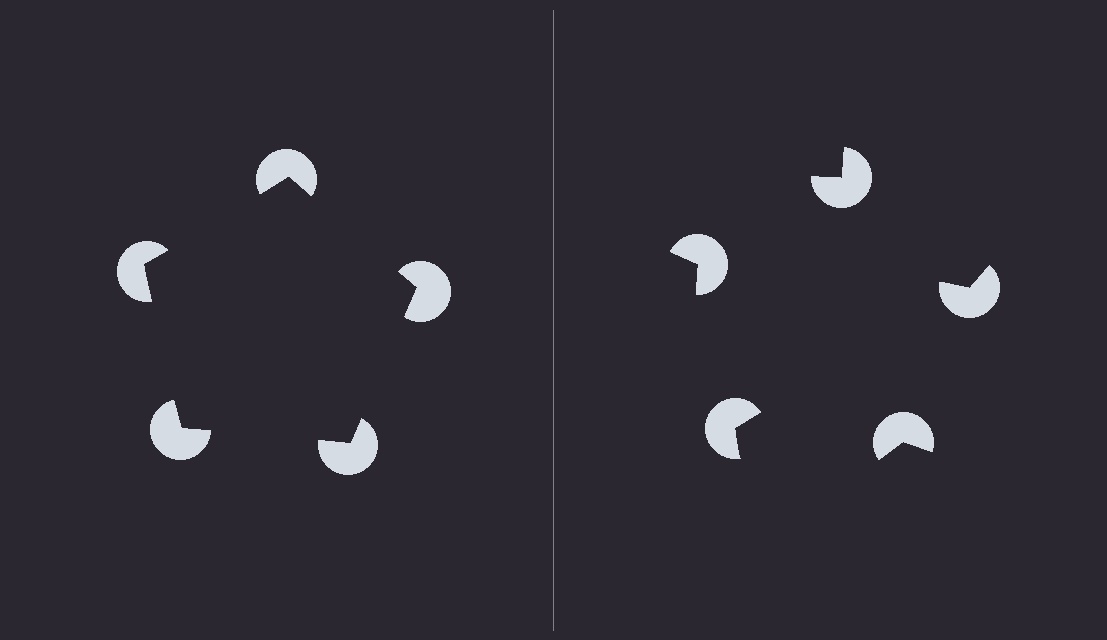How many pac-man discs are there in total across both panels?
10 — 5 on each side.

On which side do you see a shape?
An illusory pentagon appears on the left side. On the right side the wedge cuts are rotated, so no coherent shape forms.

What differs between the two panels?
The pac-man discs are positioned identically on both sides; only the wedge orientations differ. On the left they align to a pentagon; on the right they are misaligned.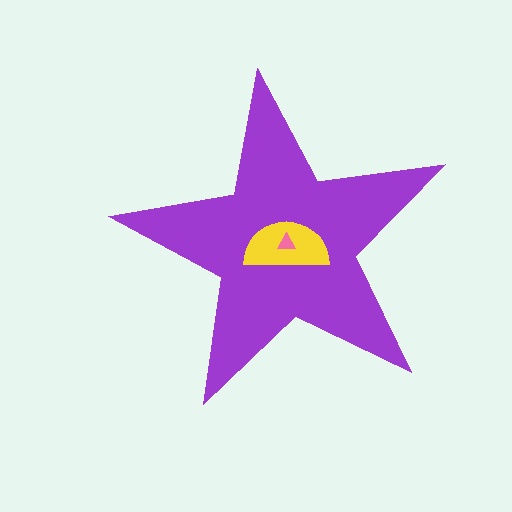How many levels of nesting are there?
3.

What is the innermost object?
The pink triangle.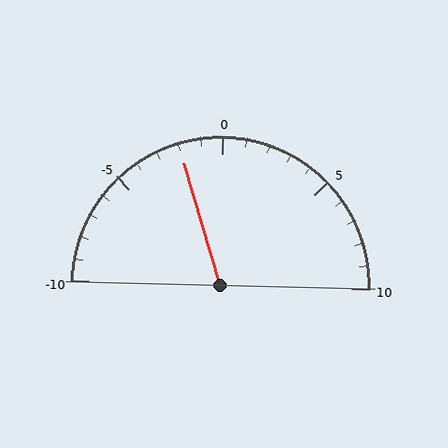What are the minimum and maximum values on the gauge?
The gauge ranges from -10 to 10.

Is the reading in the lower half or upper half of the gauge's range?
The reading is in the lower half of the range (-10 to 10).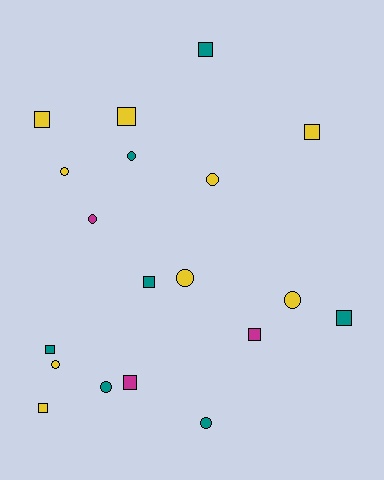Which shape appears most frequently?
Square, with 10 objects.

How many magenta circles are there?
There is 1 magenta circle.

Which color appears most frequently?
Yellow, with 9 objects.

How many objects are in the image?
There are 19 objects.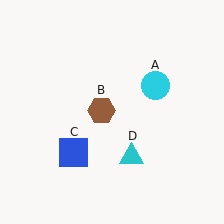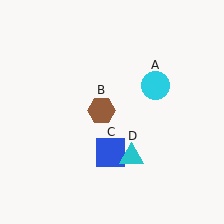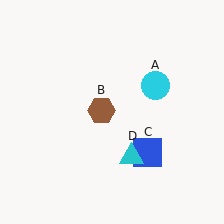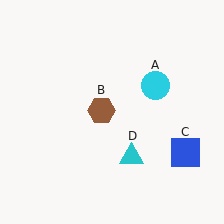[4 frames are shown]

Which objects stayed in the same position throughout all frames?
Cyan circle (object A) and brown hexagon (object B) and cyan triangle (object D) remained stationary.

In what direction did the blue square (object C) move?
The blue square (object C) moved right.